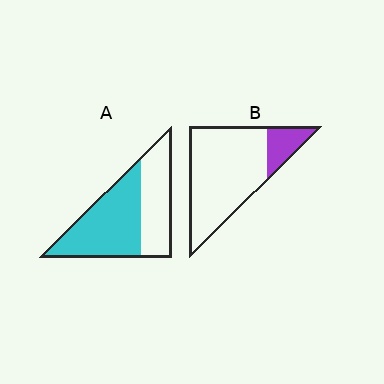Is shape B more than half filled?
No.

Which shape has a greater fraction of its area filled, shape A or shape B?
Shape A.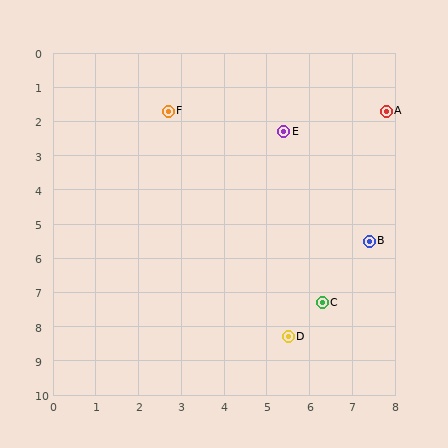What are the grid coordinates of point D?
Point D is at approximately (5.5, 8.3).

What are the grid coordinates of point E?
Point E is at approximately (5.4, 2.3).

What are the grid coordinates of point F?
Point F is at approximately (2.7, 1.7).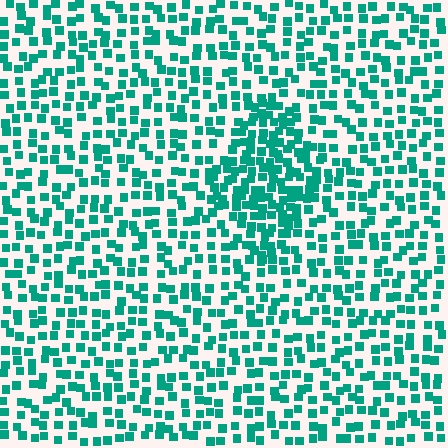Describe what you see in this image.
The image contains small teal elements arranged at two different densities. A diamond-shaped region is visible where the elements are more densely packed than the surrounding area.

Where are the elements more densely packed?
The elements are more densely packed inside the diamond boundary.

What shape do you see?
I see a diamond.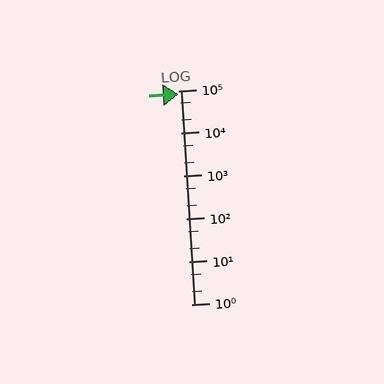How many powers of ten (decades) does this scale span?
The scale spans 5 decades, from 1 to 100000.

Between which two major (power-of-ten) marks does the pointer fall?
The pointer is between 10000 and 100000.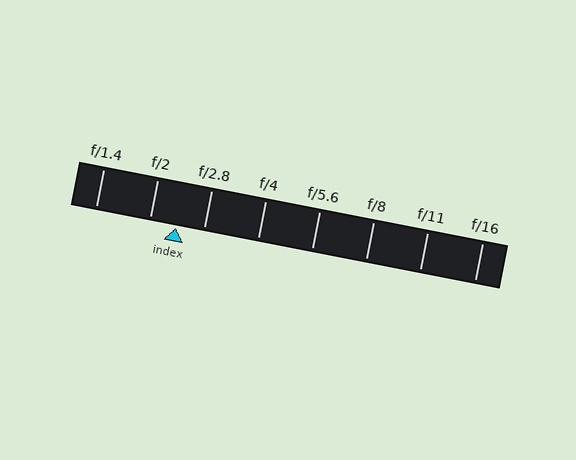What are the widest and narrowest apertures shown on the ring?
The widest aperture shown is f/1.4 and the narrowest is f/16.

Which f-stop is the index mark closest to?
The index mark is closest to f/2.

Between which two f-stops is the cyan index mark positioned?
The index mark is between f/2 and f/2.8.